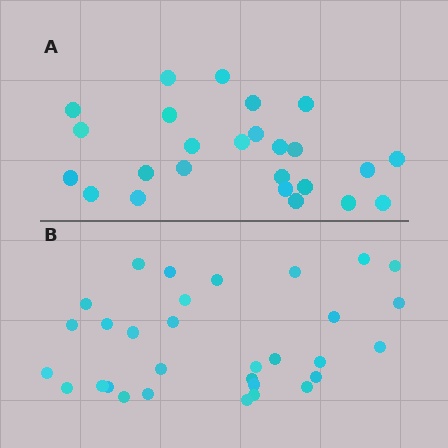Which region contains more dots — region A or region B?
Region B (the bottom region) has more dots.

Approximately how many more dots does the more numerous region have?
Region B has about 6 more dots than region A.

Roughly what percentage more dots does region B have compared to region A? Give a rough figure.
About 25% more.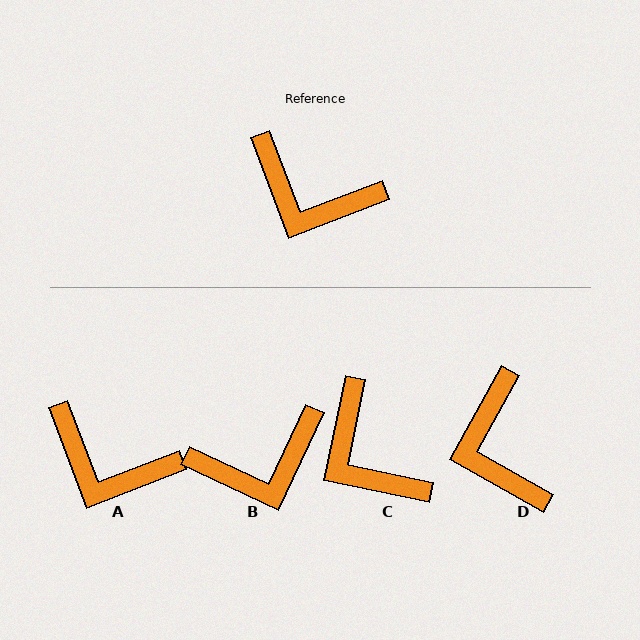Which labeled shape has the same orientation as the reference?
A.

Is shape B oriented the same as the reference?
No, it is off by about 44 degrees.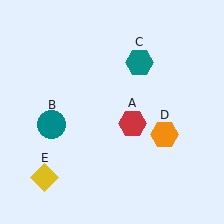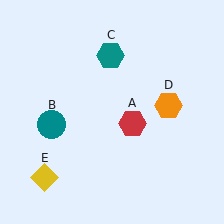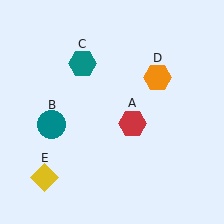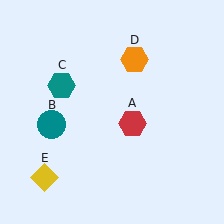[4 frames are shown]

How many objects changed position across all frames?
2 objects changed position: teal hexagon (object C), orange hexagon (object D).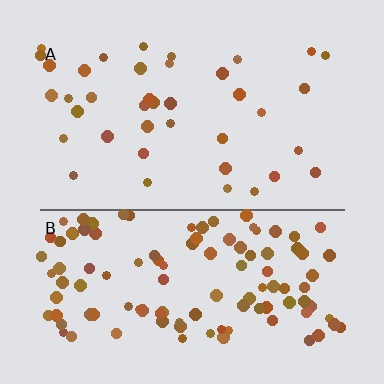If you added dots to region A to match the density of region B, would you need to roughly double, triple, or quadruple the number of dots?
Approximately triple.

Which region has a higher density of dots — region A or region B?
B (the bottom).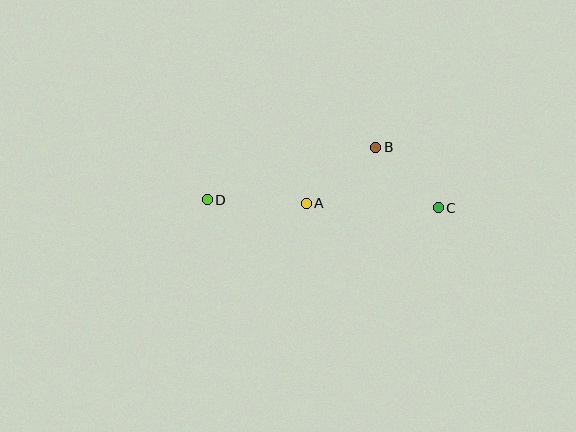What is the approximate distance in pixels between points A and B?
The distance between A and B is approximately 90 pixels.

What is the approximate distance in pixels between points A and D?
The distance between A and D is approximately 99 pixels.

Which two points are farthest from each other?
Points C and D are farthest from each other.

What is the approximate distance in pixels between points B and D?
The distance between B and D is approximately 177 pixels.